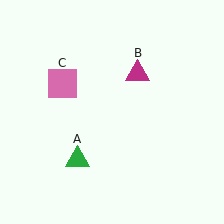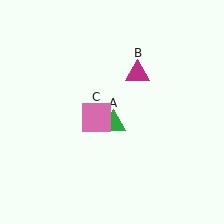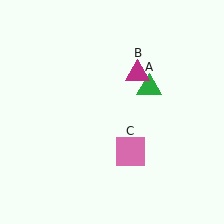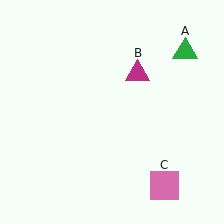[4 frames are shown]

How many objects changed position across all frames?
2 objects changed position: green triangle (object A), pink square (object C).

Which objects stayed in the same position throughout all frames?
Magenta triangle (object B) remained stationary.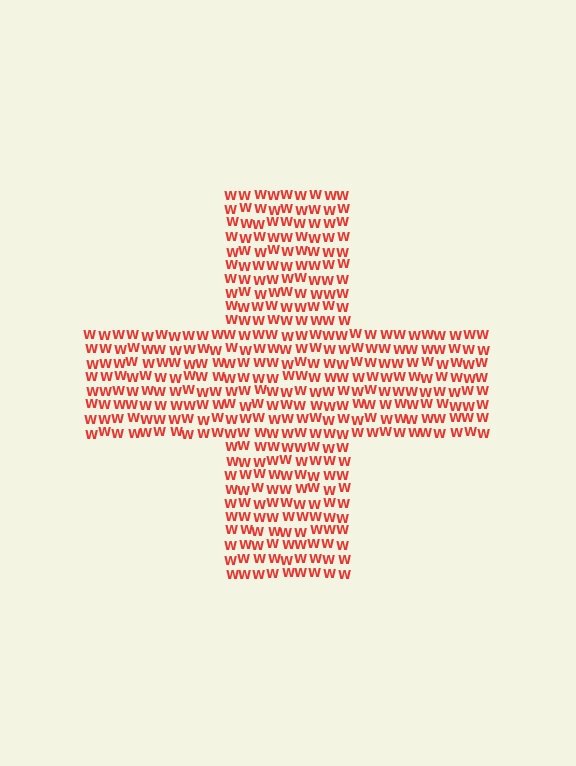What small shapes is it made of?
It is made of small letter W's.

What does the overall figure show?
The overall figure shows a cross.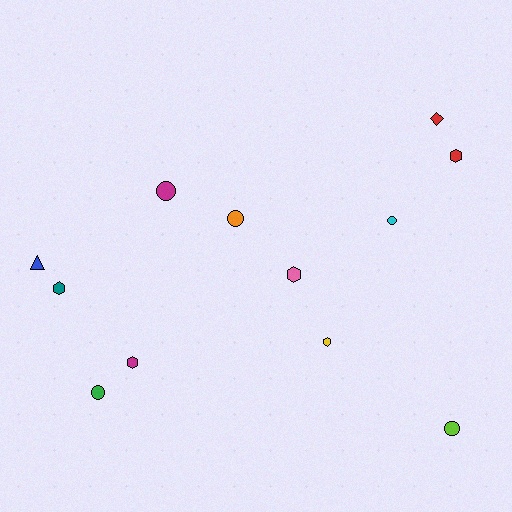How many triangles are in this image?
There is 1 triangle.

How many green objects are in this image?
There is 1 green object.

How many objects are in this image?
There are 12 objects.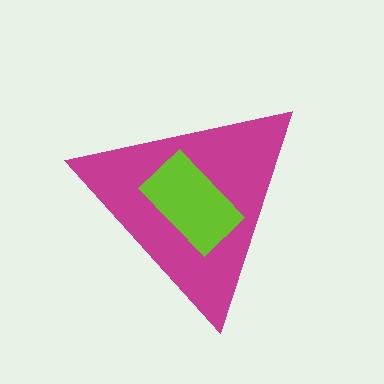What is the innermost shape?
The lime rectangle.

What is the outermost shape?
The magenta triangle.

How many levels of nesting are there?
2.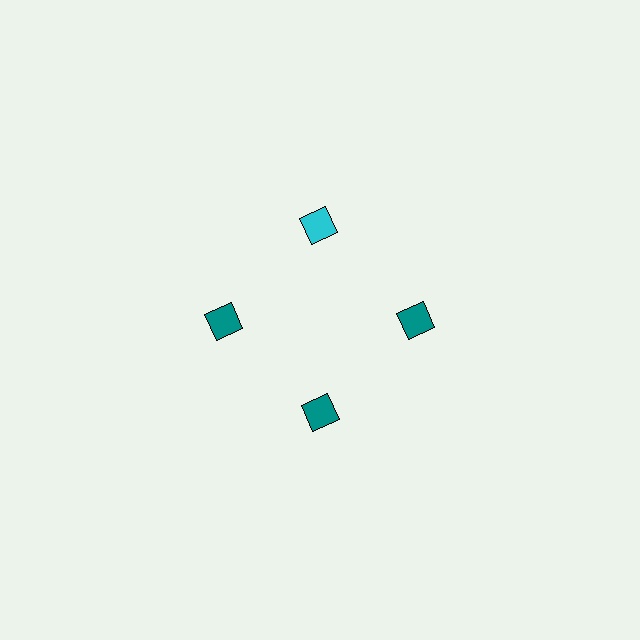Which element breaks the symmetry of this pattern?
The cyan diamond at roughly the 12 o'clock position breaks the symmetry. All other shapes are teal diamonds.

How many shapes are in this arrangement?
There are 4 shapes arranged in a ring pattern.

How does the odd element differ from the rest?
It has a different color: cyan instead of teal.